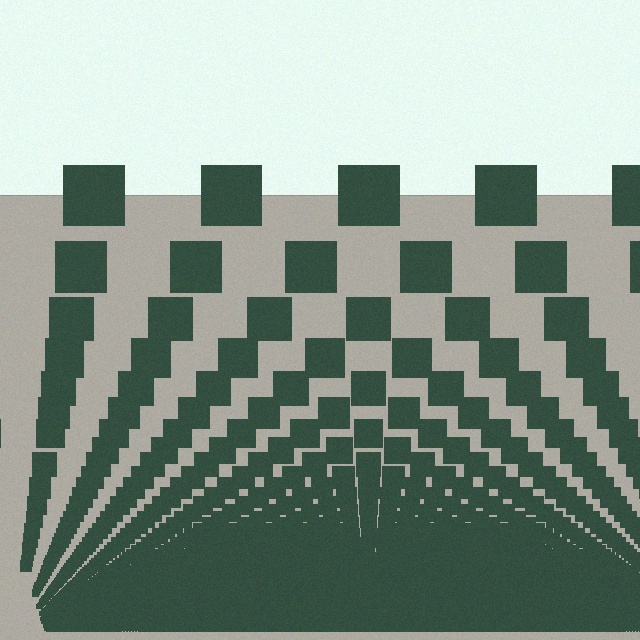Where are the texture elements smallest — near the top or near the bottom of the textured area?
Near the bottom.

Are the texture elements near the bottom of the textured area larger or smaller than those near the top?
Smaller. The gradient is inverted — elements near the bottom are smaller and denser.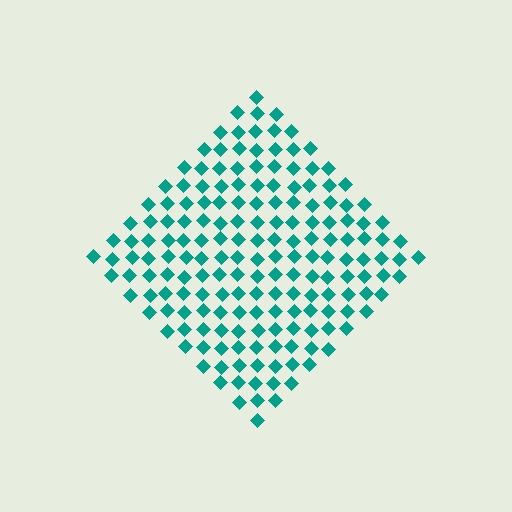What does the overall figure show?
The overall figure shows a diamond.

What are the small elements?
The small elements are diamonds.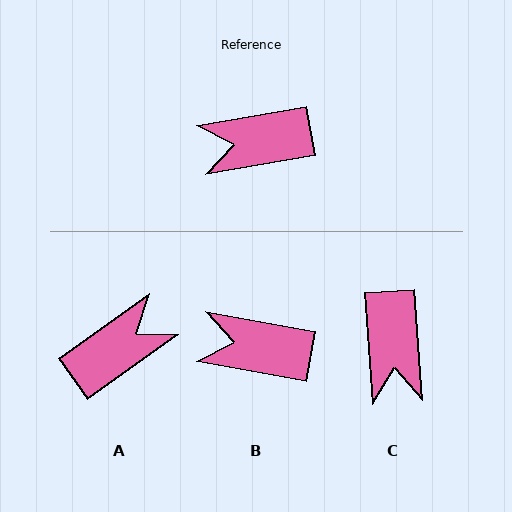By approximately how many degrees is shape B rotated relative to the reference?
Approximately 20 degrees clockwise.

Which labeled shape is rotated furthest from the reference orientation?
A, about 154 degrees away.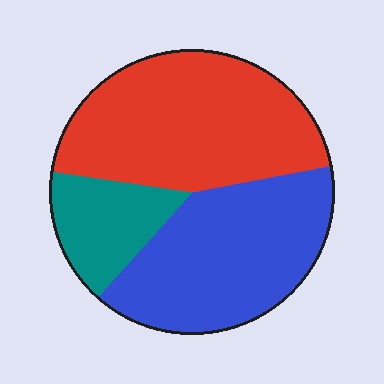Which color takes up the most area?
Red, at roughly 45%.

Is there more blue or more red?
Red.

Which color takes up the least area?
Teal, at roughly 15%.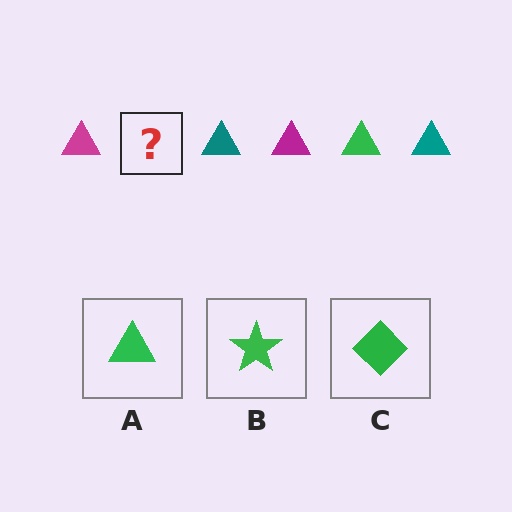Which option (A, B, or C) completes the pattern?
A.